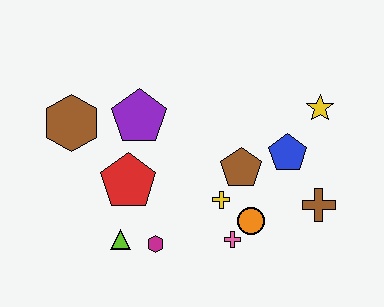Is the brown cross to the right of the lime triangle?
Yes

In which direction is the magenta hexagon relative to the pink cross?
The magenta hexagon is to the left of the pink cross.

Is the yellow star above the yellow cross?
Yes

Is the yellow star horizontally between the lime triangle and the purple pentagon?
No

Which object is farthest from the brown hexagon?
The brown cross is farthest from the brown hexagon.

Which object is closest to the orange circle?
The pink cross is closest to the orange circle.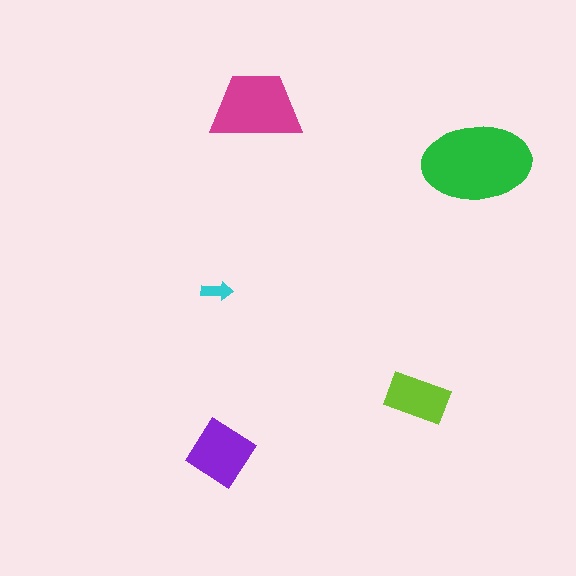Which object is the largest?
The green ellipse.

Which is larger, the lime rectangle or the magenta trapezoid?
The magenta trapezoid.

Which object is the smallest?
The cyan arrow.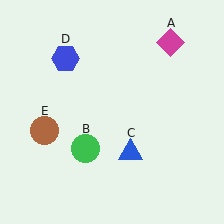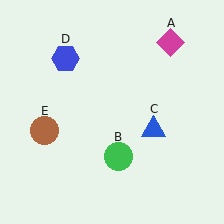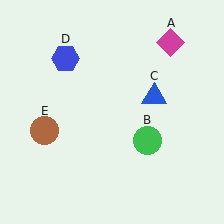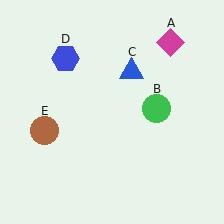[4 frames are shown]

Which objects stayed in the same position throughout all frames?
Magenta diamond (object A) and blue hexagon (object D) and brown circle (object E) remained stationary.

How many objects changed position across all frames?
2 objects changed position: green circle (object B), blue triangle (object C).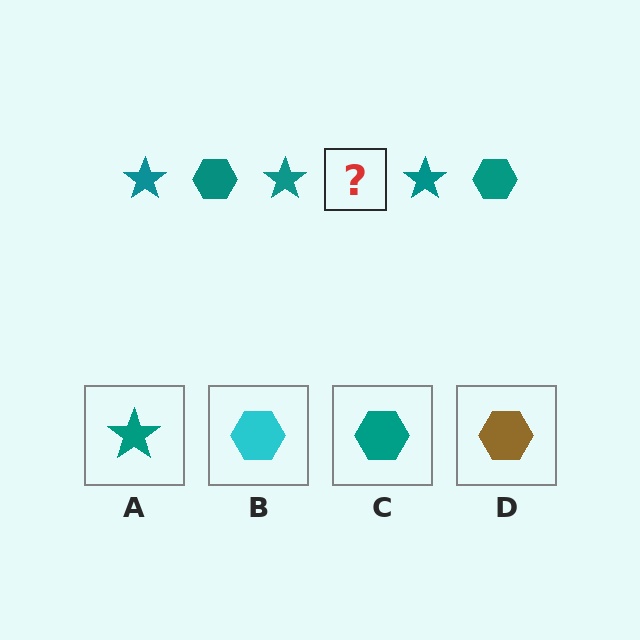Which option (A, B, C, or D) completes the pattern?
C.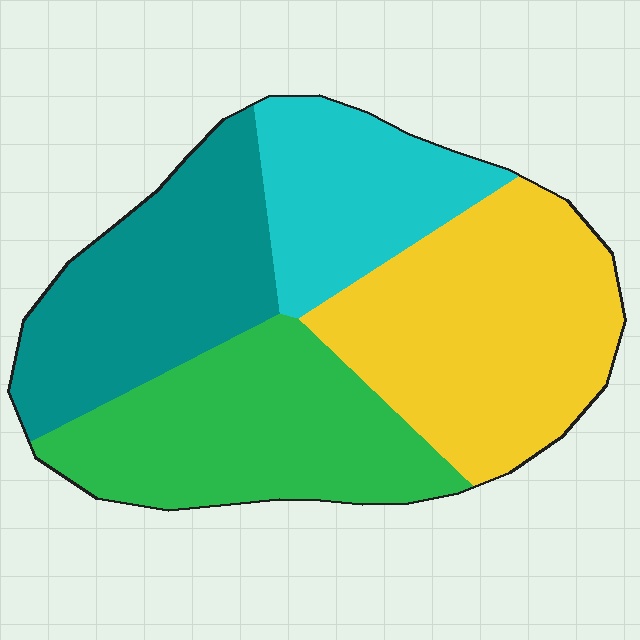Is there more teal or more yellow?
Yellow.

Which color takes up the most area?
Yellow, at roughly 30%.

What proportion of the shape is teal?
Teal covers 24% of the shape.